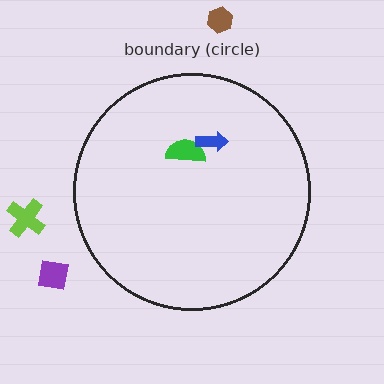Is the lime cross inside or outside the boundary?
Outside.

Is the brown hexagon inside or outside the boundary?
Outside.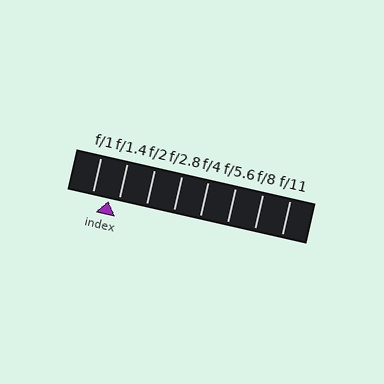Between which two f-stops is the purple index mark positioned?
The index mark is between f/1 and f/1.4.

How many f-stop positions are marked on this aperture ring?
There are 8 f-stop positions marked.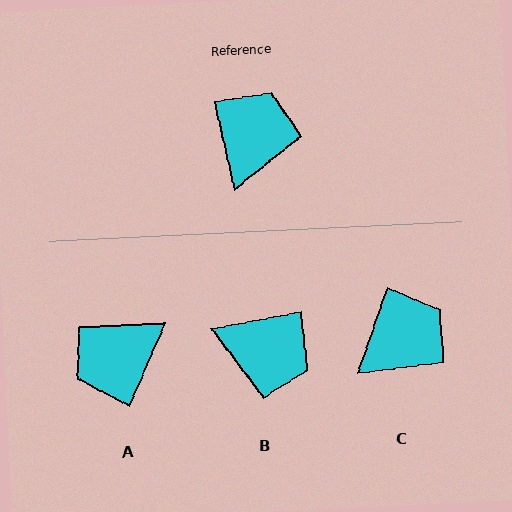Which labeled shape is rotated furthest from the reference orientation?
A, about 144 degrees away.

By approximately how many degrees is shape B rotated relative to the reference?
Approximately 92 degrees clockwise.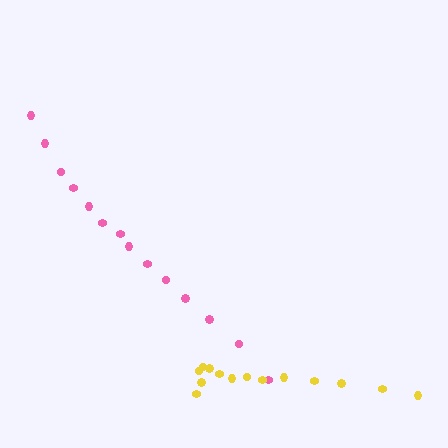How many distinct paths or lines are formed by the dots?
There are 2 distinct paths.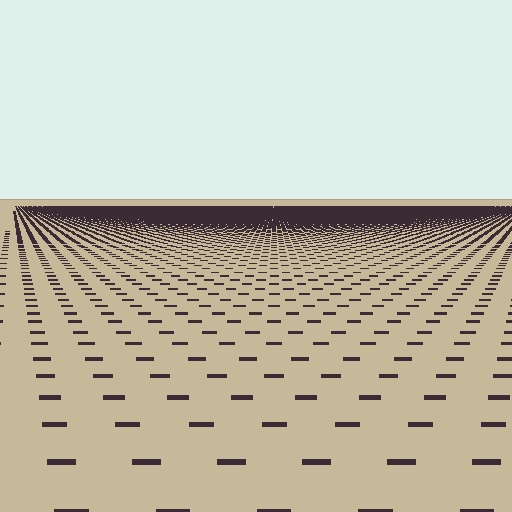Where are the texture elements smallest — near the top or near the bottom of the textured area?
Near the top.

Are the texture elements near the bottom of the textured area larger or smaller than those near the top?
Larger. Near the bottom, elements are closer to the viewer and appear at a bigger on-screen size.